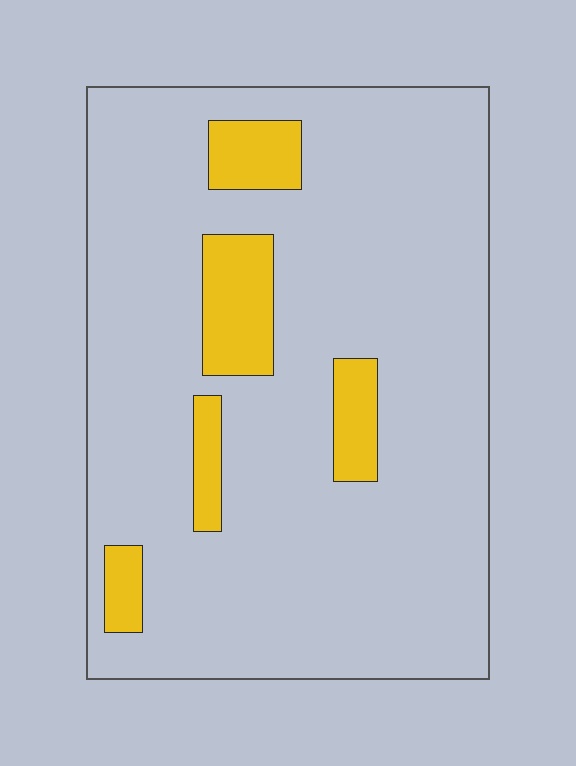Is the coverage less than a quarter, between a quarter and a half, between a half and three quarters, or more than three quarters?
Less than a quarter.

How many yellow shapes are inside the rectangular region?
5.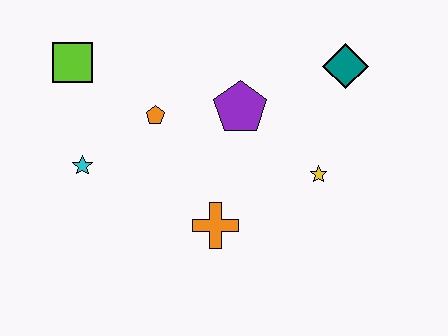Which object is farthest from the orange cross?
The lime square is farthest from the orange cross.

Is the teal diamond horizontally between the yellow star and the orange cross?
No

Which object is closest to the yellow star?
The purple pentagon is closest to the yellow star.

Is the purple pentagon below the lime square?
Yes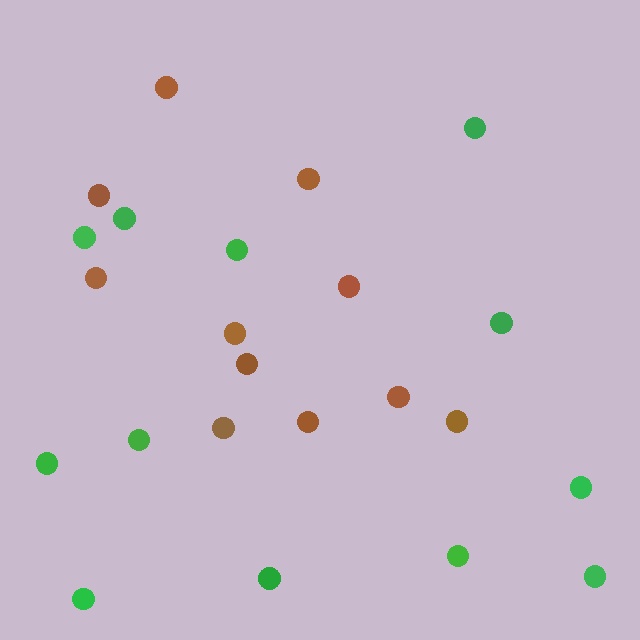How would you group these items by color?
There are 2 groups: one group of green circles (12) and one group of brown circles (11).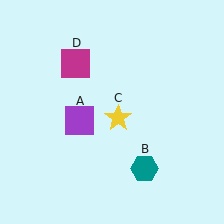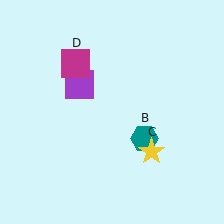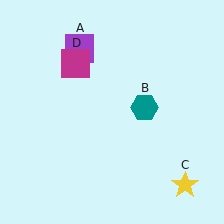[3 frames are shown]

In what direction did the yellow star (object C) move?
The yellow star (object C) moved down and to the right.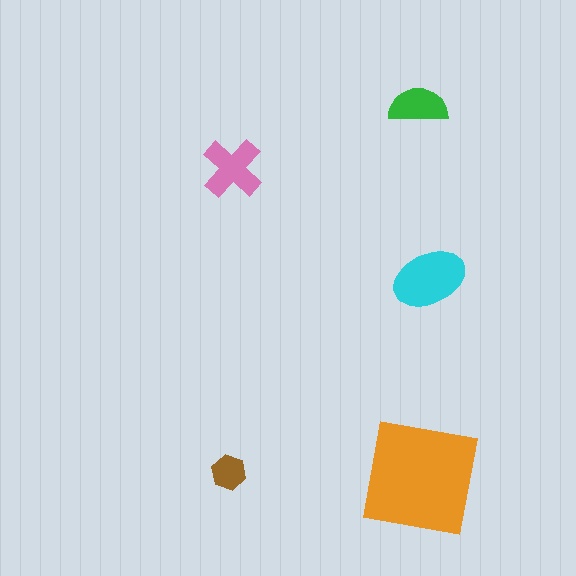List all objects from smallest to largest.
The brown hexagon, the green semicircle, the pink cross, the cyan ellipse, the orange square.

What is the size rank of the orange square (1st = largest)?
1st.